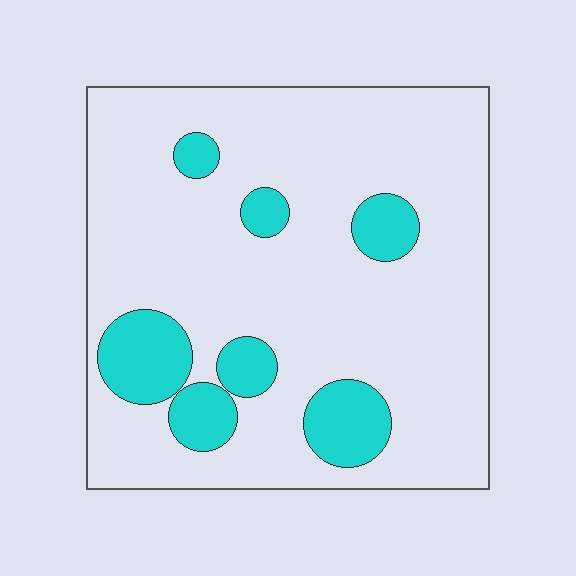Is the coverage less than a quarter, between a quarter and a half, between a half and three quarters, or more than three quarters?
Less than a quarter.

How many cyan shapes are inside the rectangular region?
7.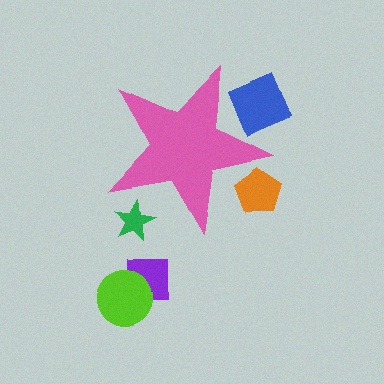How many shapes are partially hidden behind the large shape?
4 shapes are partially hidden.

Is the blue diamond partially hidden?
Yes, the blue diamond is partially hidden behind the pink star.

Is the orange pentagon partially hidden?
Yes, the orange pentagon is partially hidden behind the pink star.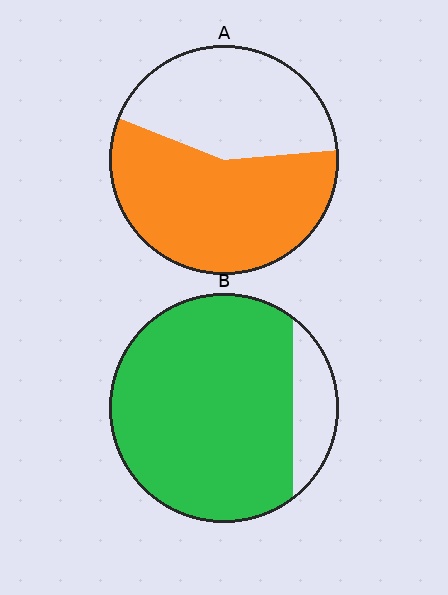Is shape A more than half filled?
Yes.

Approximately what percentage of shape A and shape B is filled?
A is approximately 55% and B is approximately 85%.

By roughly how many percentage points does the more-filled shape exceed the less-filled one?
By roughly 30 percentage points (B over A).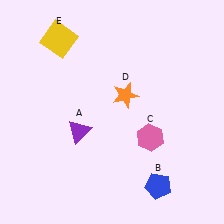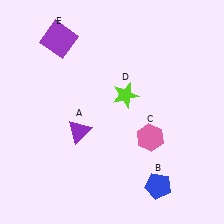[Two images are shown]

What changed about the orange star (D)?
In Image 1, D is orange. In Image 2, it changed to lime.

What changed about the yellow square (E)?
In Image 1, E is yellow. In Image 2, it changed to purple.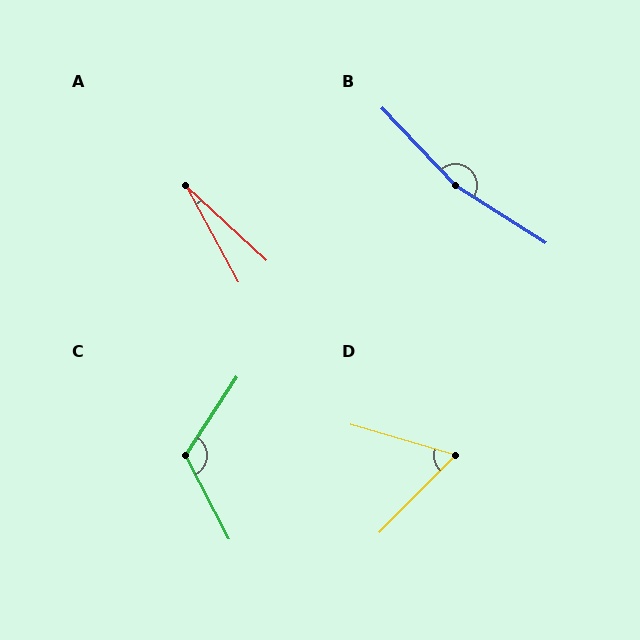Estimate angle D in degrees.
Approximately 62 degrees.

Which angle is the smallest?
A, at approximately 19 degrees.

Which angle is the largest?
B, at approximately 166 degrees.